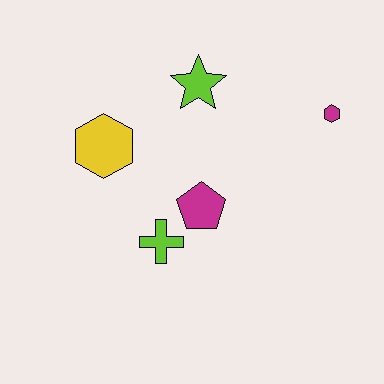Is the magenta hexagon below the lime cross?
No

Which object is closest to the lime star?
The yellow hexagon is closest to the lime star.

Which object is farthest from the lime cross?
The magenta hexagon is farthest from the lime cross.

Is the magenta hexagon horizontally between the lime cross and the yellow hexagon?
No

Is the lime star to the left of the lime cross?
No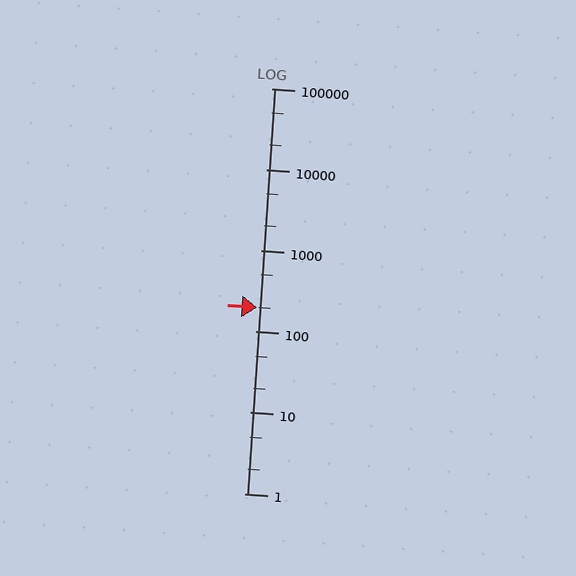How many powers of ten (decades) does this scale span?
The scale spans 5 decades, from 1 to 100000.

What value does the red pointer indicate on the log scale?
The pointer indicates approximately 200.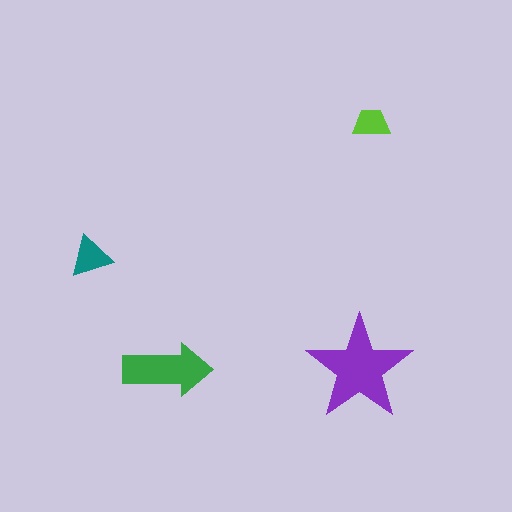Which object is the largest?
The purple star.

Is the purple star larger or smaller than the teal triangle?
Larger.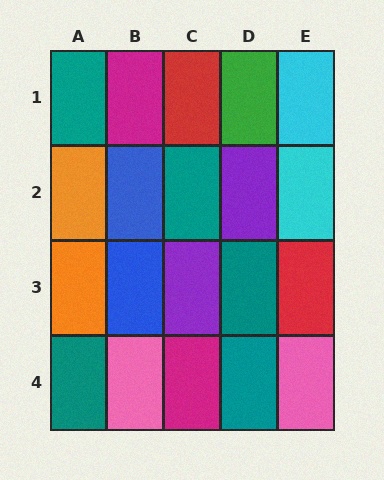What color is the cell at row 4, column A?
Teal.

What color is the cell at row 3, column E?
Red.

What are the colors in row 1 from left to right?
Teal, magenta, red, green, cyan.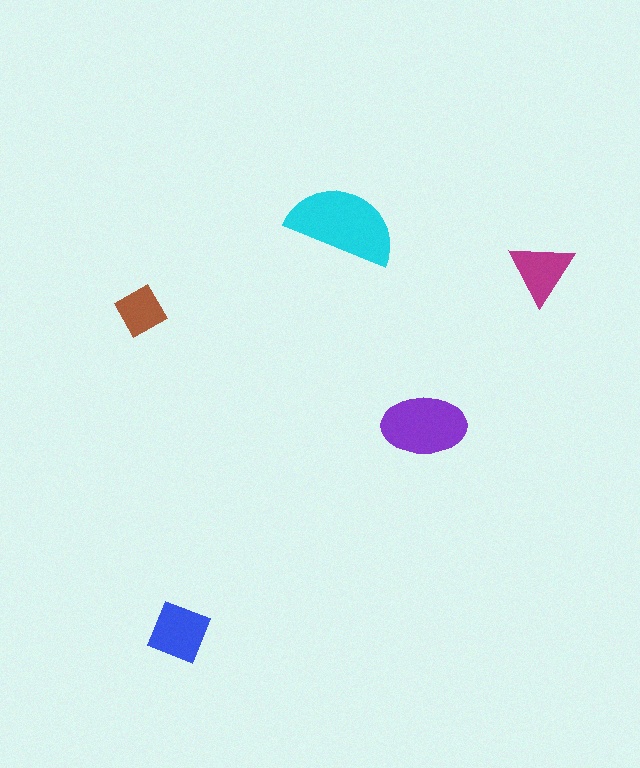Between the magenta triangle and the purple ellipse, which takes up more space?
The purple ellipse.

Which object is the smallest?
The brown diamond.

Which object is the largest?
The cyan semicircle.